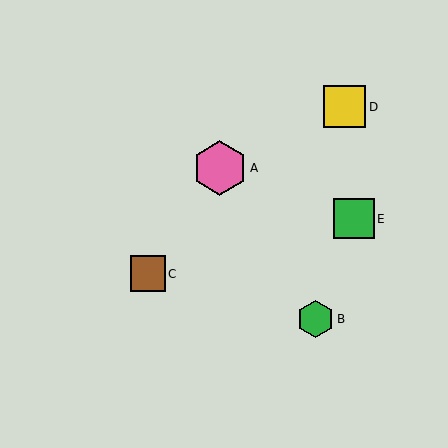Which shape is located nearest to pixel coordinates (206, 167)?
The pink hexagon (labeled A) at (220, 168) is nearest to that location.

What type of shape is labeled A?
Shape A is a pink hexagon.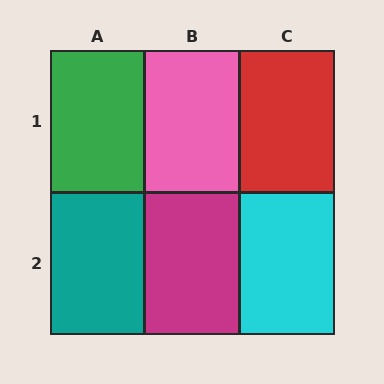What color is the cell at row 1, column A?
Green.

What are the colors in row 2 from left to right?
Teal, magenta, cyan.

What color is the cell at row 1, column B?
Pink.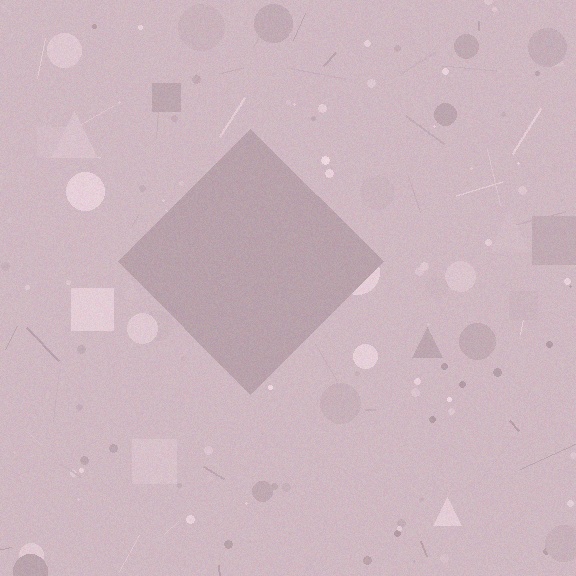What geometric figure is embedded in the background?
A diamond is embedded in the background.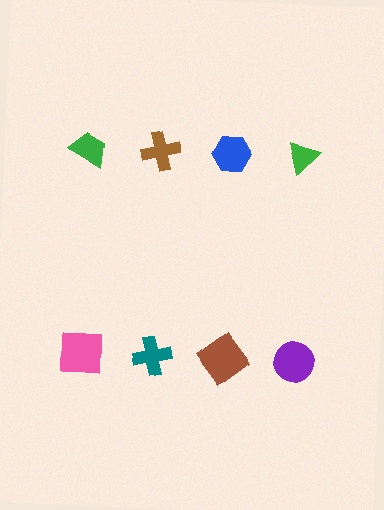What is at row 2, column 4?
A purple circle.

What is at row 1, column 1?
A green trapezoid.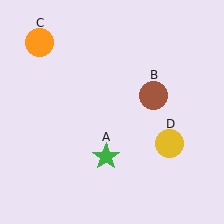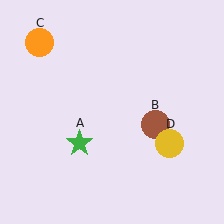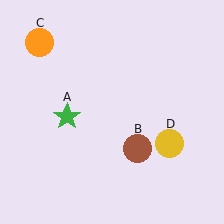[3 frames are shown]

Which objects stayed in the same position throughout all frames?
Orange circle (object C) and yellow circle (object D) remained stationary.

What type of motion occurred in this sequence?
The green star (object A), brown circle (object B) rotated clockwise around the center of the scene.